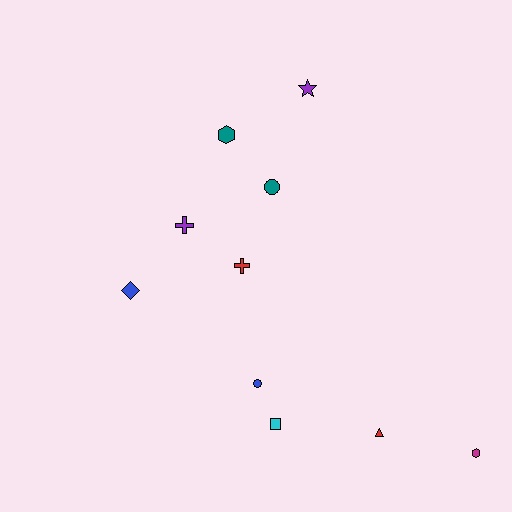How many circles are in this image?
There are 2 circles.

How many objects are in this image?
There are 10 objects.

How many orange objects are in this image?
There are no orange objects.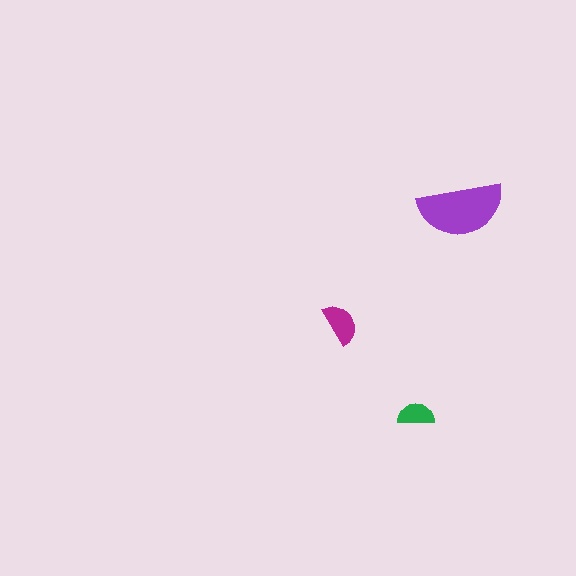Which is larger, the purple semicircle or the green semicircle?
The purple one.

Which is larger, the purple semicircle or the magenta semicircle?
The purple one.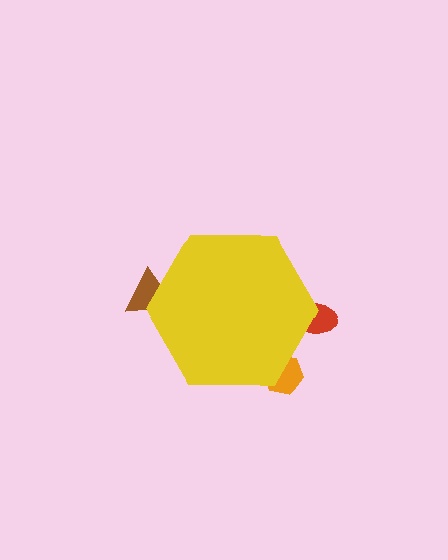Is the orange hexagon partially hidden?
Yes, the orange hexagon is partially hidden behind the yellow hexagon.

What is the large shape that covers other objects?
A yellow hexagon.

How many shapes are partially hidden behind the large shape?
3 shapes are partially hidden.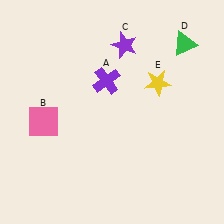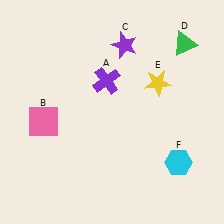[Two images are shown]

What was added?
A cyan hexagon (F) was added in Image 2.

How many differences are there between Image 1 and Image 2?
There is 1 difference between the two images.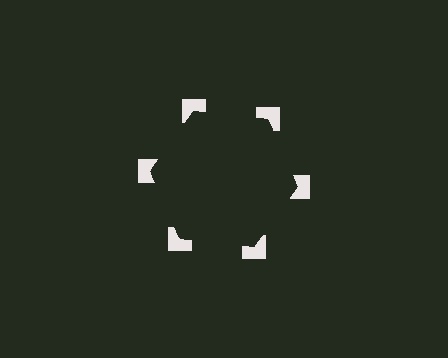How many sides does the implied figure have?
6 sides.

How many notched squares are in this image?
There are 6 — one at each vertex of the illusory hexagon.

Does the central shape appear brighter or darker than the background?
It typically appears slightly darker than the background, even though no actual brightness change is drawn.